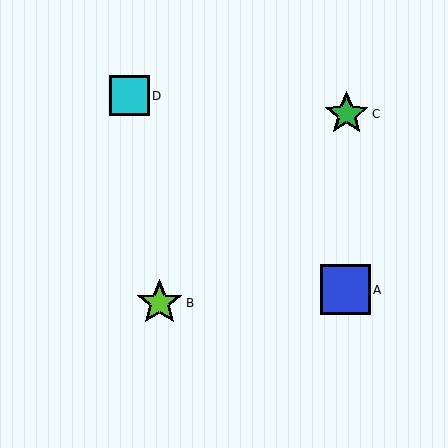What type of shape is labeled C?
Shape C is a green star.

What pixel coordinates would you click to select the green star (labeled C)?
Click at (347, 114) to select the green star C.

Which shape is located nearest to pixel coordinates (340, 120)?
The green star (labeled C) at (347, 114) is nearest to that location.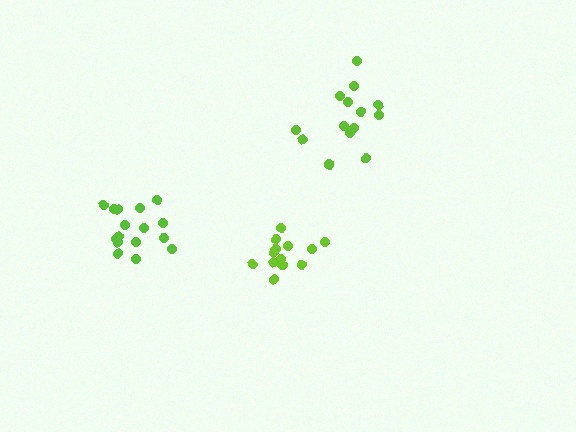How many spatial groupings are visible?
There are 3 spatial groupings.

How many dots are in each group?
Group 1: 13 dots, Group 2: 14 dots, Group 3: 16 dots (43 total).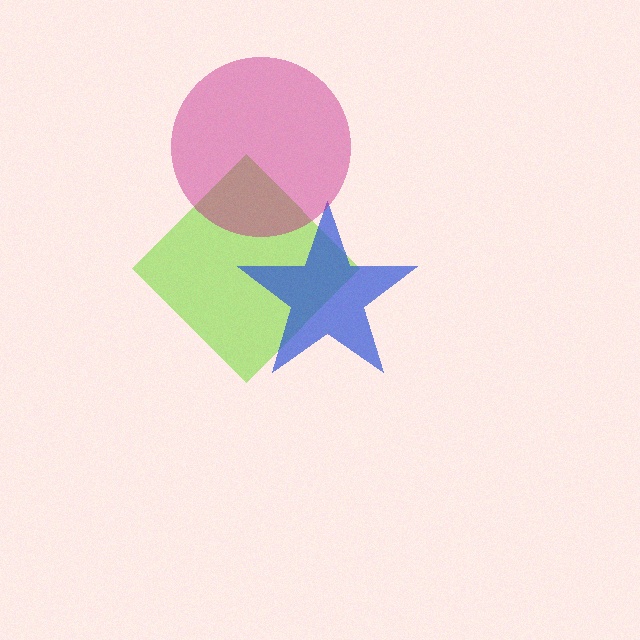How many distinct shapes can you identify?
There are 3 distinct shapes: a lime diamond, a blue star, a magenta circle.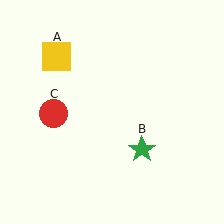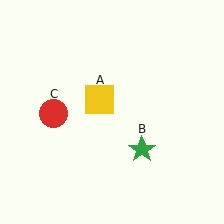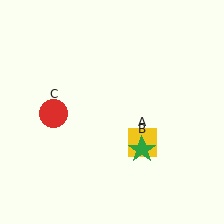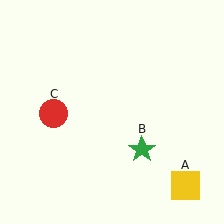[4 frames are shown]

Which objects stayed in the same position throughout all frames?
Green star (object B) and red circle (object C) remained stationary.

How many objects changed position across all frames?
1 object changed position: yellow square (object A).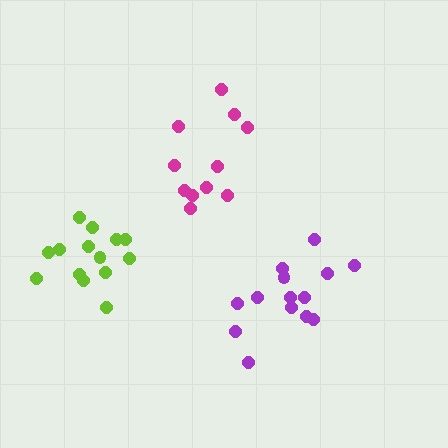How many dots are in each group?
Group 1: 11 dots, Group 2: 14 dots, Group 3: 14 dots (39 total).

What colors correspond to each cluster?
The clusters are colored: magenta, lime, purple.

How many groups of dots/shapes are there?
There are 3 groups.